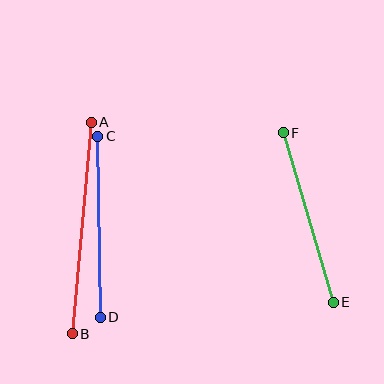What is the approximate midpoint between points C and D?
The midpoint is at approximately (99, 227) pixels.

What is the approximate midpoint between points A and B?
The midpoint is at approximately (82, 228) pixels.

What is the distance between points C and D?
The distance is approximately 181 pixels.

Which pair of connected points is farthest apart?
Points A and B are farthest apart.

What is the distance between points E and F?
The distance is approximately 177 pixels.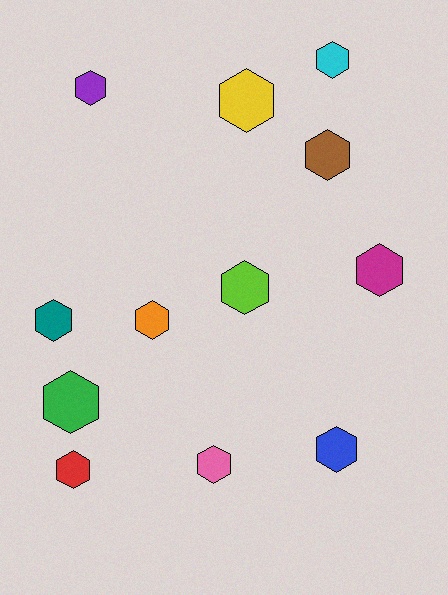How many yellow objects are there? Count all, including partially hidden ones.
There is 1 yellow object.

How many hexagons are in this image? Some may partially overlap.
There are 12 hexagons.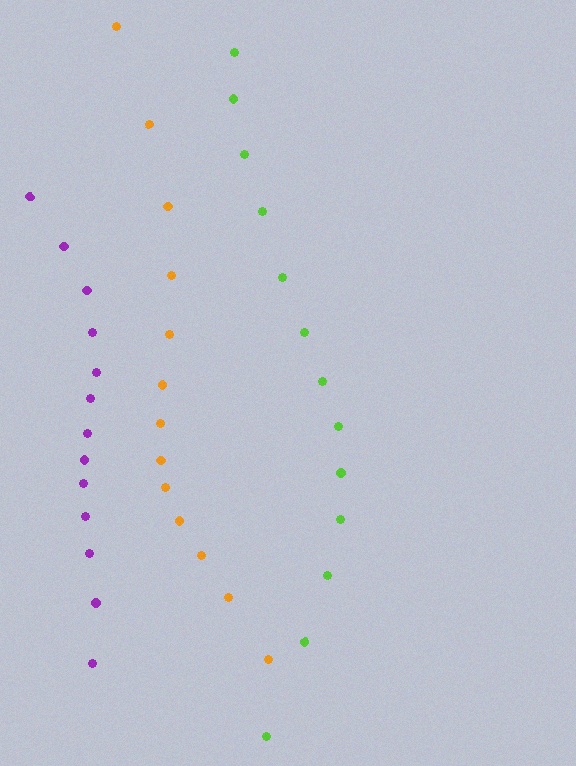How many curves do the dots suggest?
There are 3 distinct paths.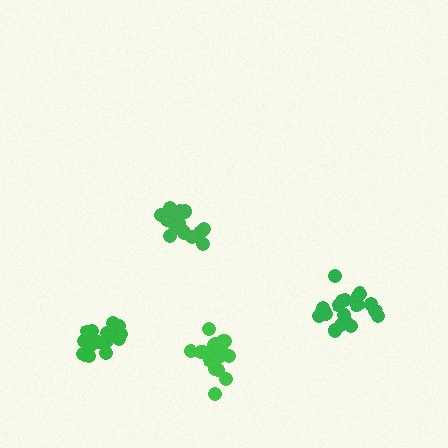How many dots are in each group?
Group 1: 18 dots, Group 2: 18 dots, Group 3: 17 dots, Group 4: 18 dots (71 total).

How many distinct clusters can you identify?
There are 4 distinct clusters.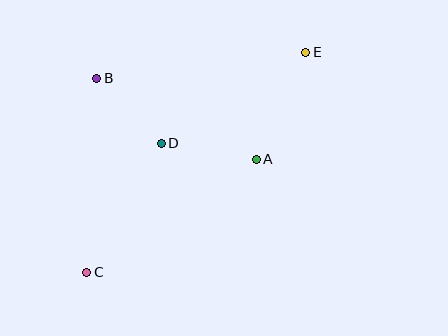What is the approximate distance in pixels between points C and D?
The distance between C and D is approximately 149 pixels.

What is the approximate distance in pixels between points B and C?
The distance between B and C is approximately 194 pixels.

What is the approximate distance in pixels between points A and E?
The distance between A and E is approximately 118 pixels.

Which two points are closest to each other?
Points B and D are closest to each other.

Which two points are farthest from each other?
Points C and E are farthest from each other.